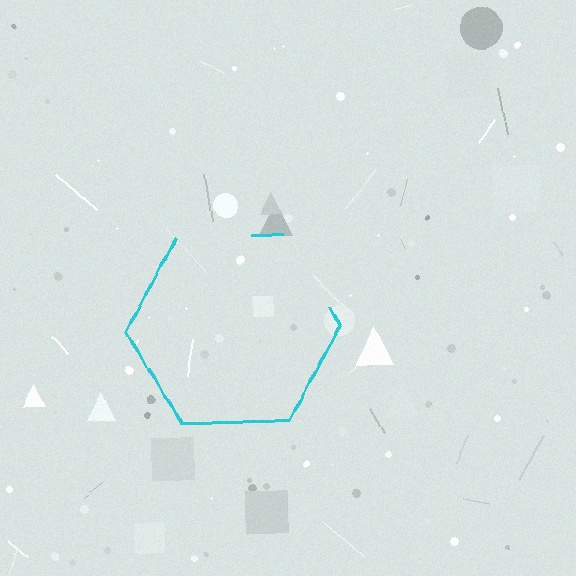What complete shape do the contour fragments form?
The contour fragments form a hexagon.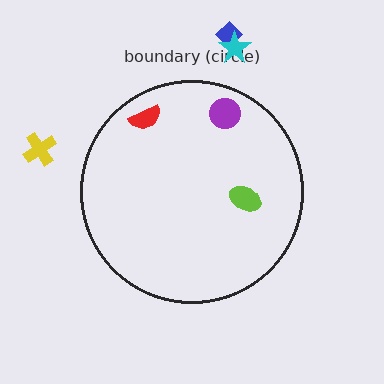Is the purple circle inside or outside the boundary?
Inside.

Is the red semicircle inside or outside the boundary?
Inside.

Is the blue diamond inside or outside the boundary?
Outside.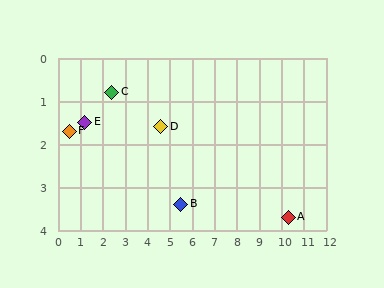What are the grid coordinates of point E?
Point E is at approximately (1.2, 1.5).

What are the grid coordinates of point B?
Point B is at approximately (5.5, 3.4).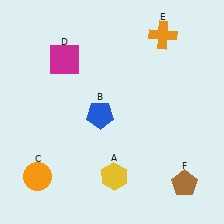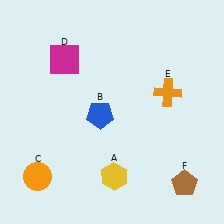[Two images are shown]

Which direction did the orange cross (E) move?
The orange cross (E) moved down.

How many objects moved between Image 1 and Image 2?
1 object moved between the two images.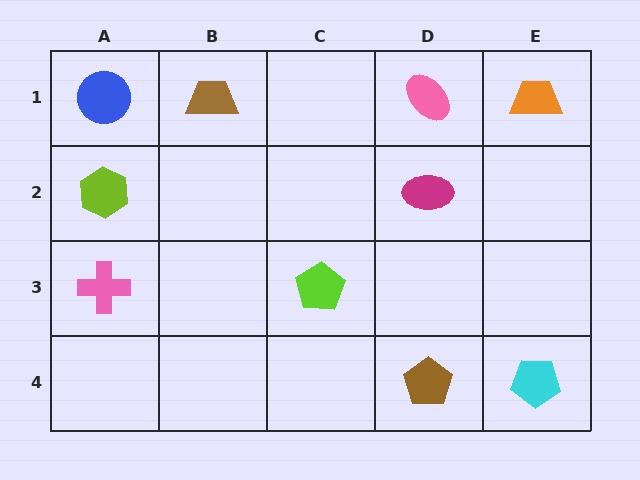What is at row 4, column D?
A brown pentagon.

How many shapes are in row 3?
2 shapes.